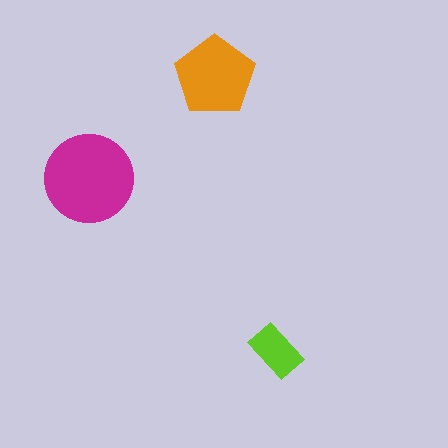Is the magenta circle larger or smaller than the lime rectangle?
Larger.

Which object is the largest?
The magenta circle.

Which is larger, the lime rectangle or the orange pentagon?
The orange pentagon.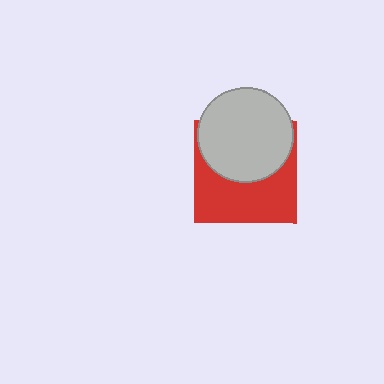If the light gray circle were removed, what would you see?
You would see the complete red square.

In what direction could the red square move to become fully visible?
The red square could move down. That would shift it out from behind the light gray circle entirely.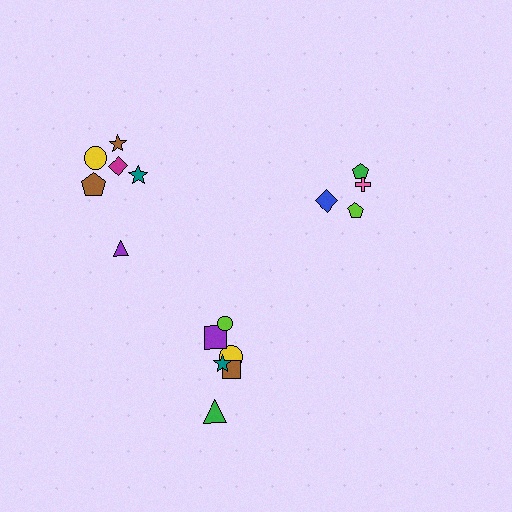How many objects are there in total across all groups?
There are 16 objects.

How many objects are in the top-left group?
There are 6 objects.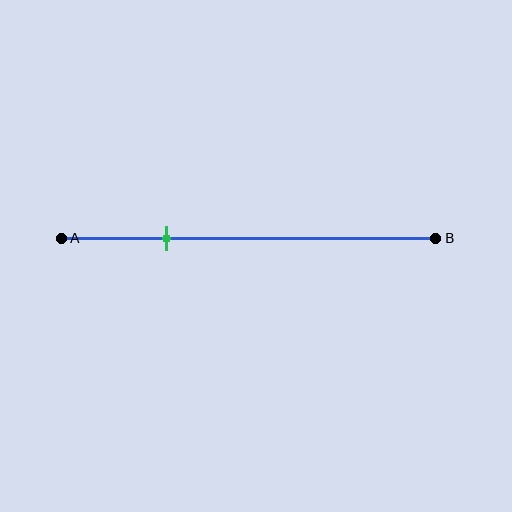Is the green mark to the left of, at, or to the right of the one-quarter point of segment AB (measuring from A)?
The green mark is to the right of the one-quarter point of segment AB.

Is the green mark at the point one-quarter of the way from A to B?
No, the mark is at about 30% from A, not at the 25% one-quarter point.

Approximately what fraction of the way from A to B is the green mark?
The green mark is approximately 30% of the way from A to B.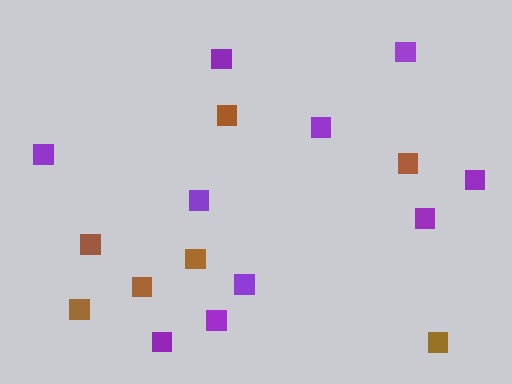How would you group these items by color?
There are 2 groups: one group of brown squares (7) and one group of purple squares (10).